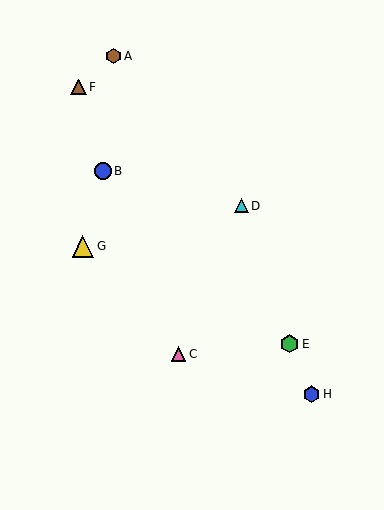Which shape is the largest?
The yellow triangle (labeled G) is the largest.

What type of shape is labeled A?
Shape A is a brown hexagon.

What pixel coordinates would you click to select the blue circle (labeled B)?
Click at (103, 171) to select the blue circle B.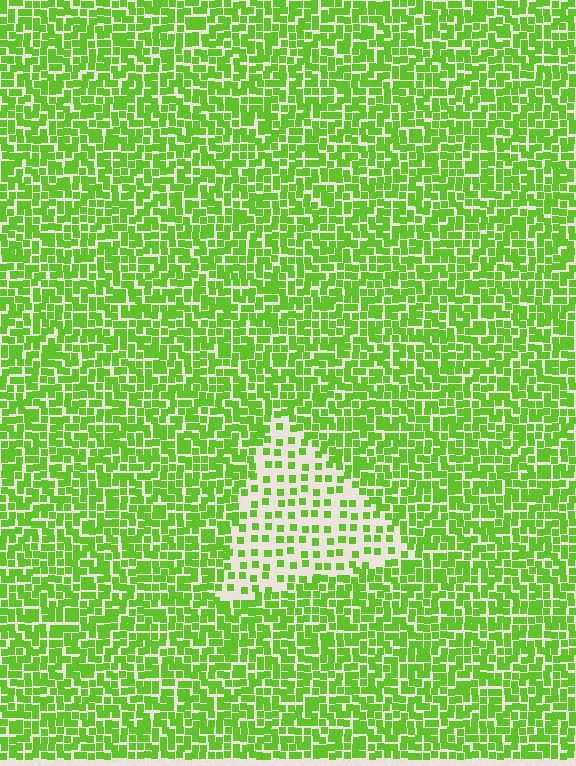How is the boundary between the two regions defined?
The boundary is defined by a change in element density (approximately 2.4x ratio). All elements are the same color, size, and shape.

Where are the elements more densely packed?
The elements are more densely packed outside the triangle boundary.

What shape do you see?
I see a triangle.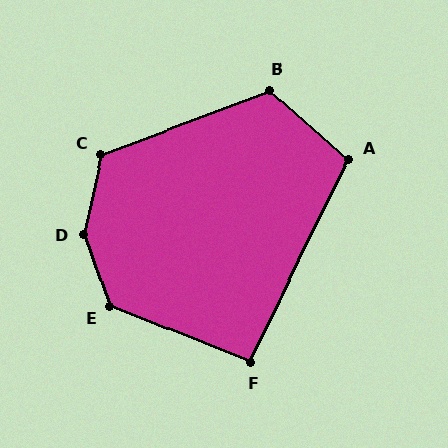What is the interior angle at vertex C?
Approximately 123 degrees (obtuse).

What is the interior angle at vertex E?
Approximately 132 degrees (obtuse).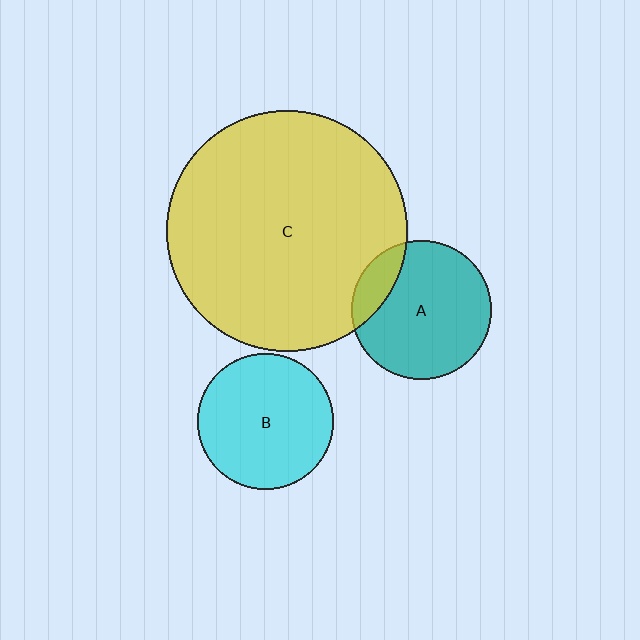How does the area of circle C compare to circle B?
Approximately 3.1 times.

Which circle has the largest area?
Circle C (yellow).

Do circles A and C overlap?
Yes.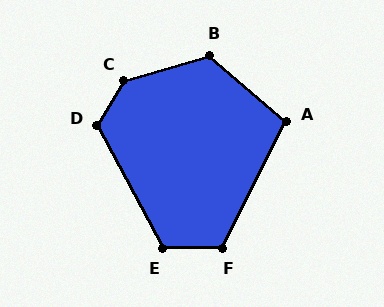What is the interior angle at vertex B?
Approximately 123 degrees (obtuse).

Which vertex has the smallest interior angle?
A, at approximately 104 degrees.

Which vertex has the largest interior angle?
C, at approximately 138 degrees.